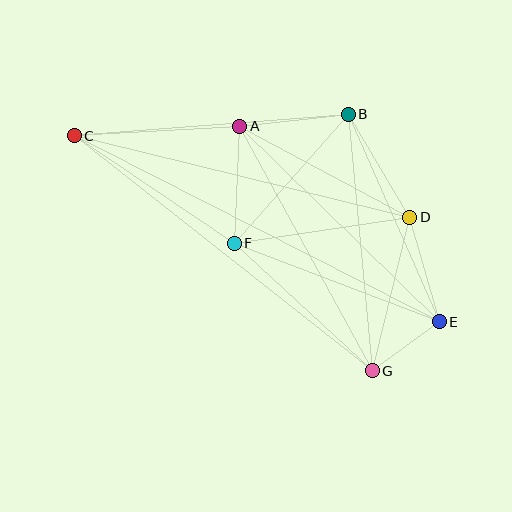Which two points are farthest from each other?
Points C and E are farthest from each other.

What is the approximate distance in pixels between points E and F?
The distance between E and F is approximately 220 pixels.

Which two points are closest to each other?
Points E and G are closest to each other.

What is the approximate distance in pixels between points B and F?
The distance between B and F is approximately 172 pixels.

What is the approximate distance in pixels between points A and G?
The distance between A and G is approximately 278 pixels.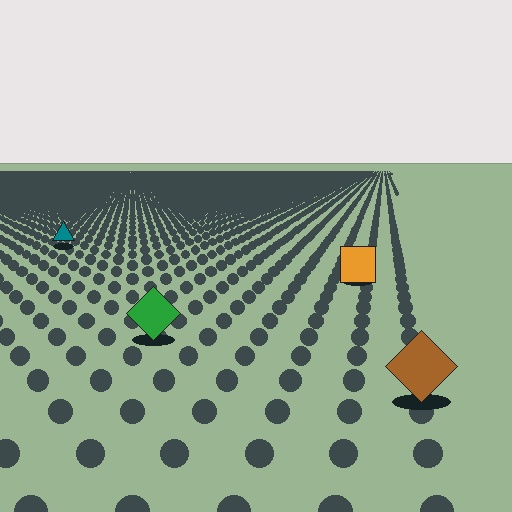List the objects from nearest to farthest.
From nearest to farthest: the brown diamond, the green diamond, the orange square, the teal triangle.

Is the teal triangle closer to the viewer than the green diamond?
No. The green diamond is closer — you can tell from the texture gradient: the ground texture is coarser near it.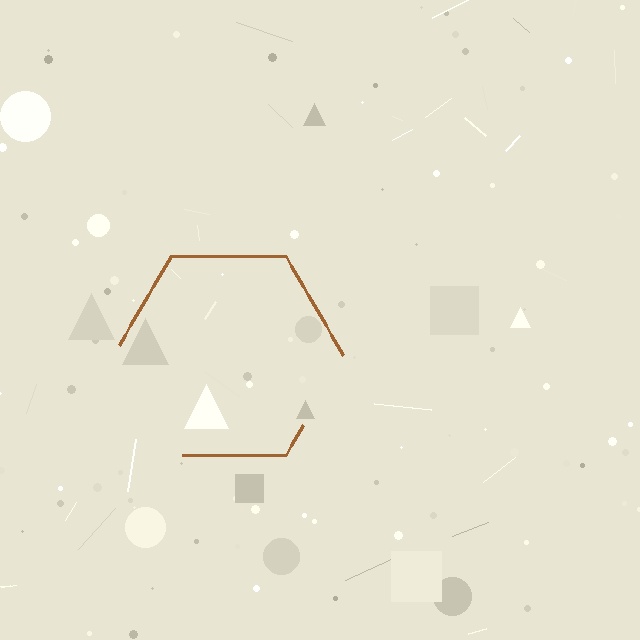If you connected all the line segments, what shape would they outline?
They would outline a hexagon.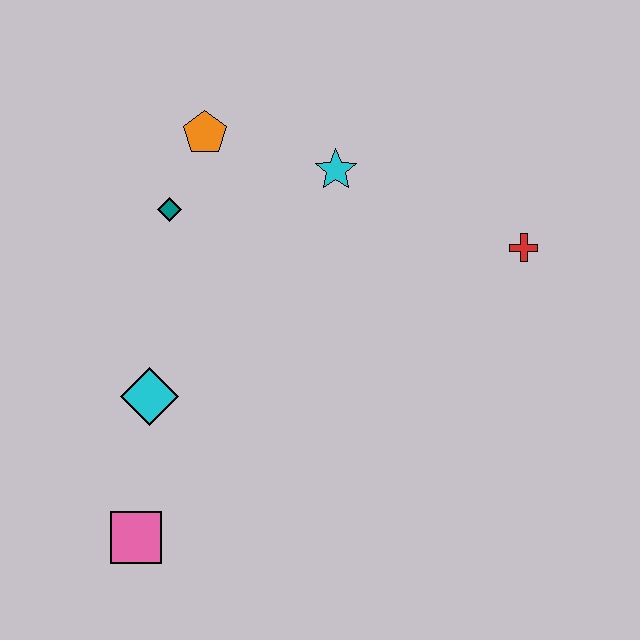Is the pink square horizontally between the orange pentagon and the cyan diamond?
No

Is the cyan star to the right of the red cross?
No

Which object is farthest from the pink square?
The red cross is farthest from the pink square.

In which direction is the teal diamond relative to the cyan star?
The teal diamond is to the left of the cyan star.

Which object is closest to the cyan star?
The orange pentagon is closest to the cyan star.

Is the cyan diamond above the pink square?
Yes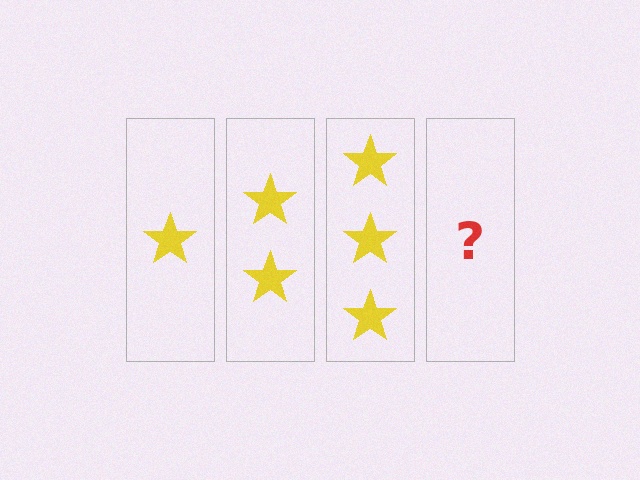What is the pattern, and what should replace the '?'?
The pattern is that each step adds one more star. The '?' should be 4 stars.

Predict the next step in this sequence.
The next step is 4 stars.